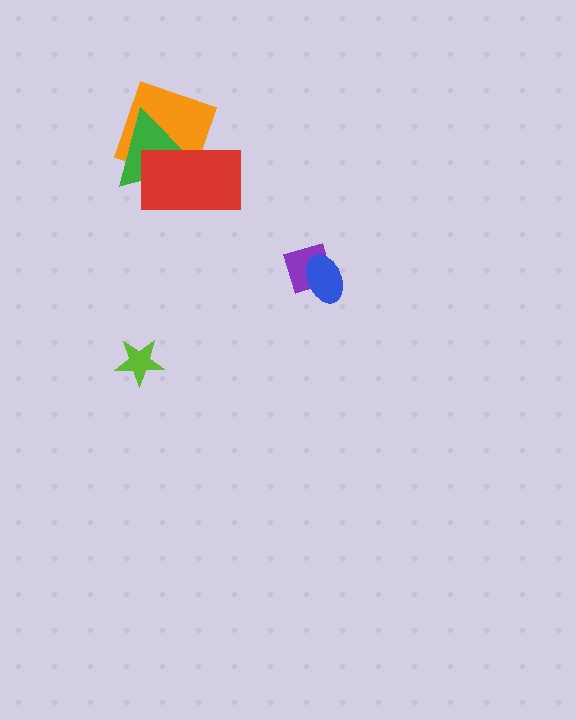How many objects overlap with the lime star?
0 objects overlap with the lime star.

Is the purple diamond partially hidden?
Yes, it is partially covered by another shape.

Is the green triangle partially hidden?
Yes, it is partially covered by another shape.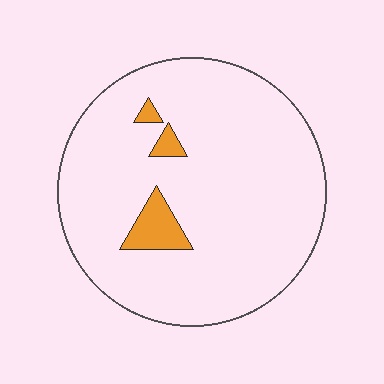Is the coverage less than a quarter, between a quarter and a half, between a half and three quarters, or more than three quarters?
Less than a quarter.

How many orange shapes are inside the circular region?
3.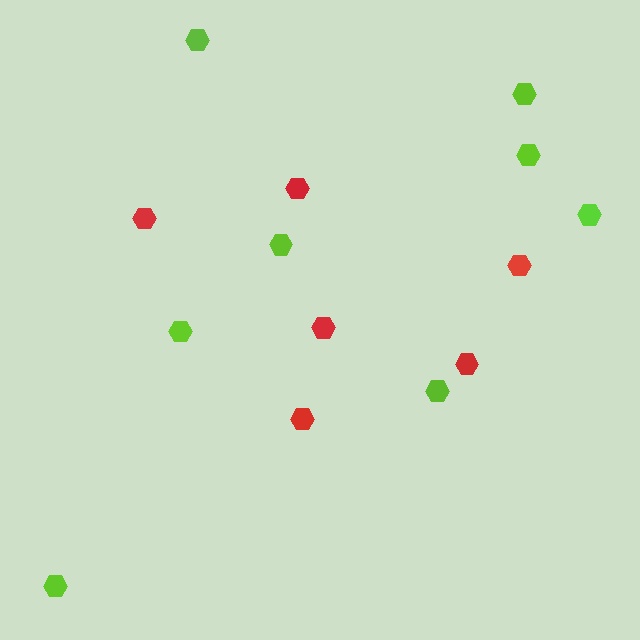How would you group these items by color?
There are 2 groups: one group of red hexagons (6) and one group of lime hexagons (8).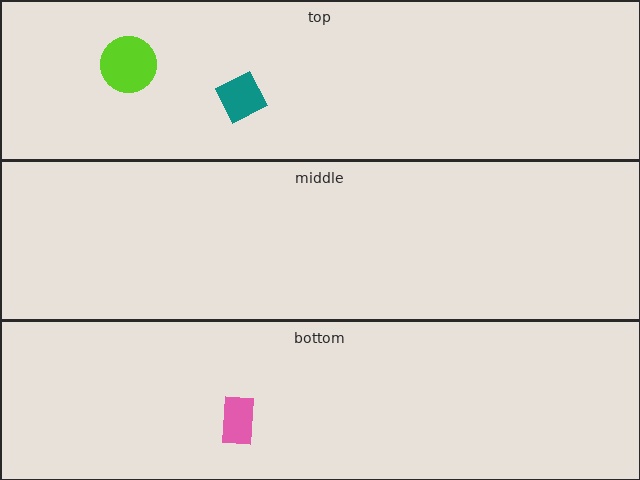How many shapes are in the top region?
2.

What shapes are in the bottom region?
The pink rectangle.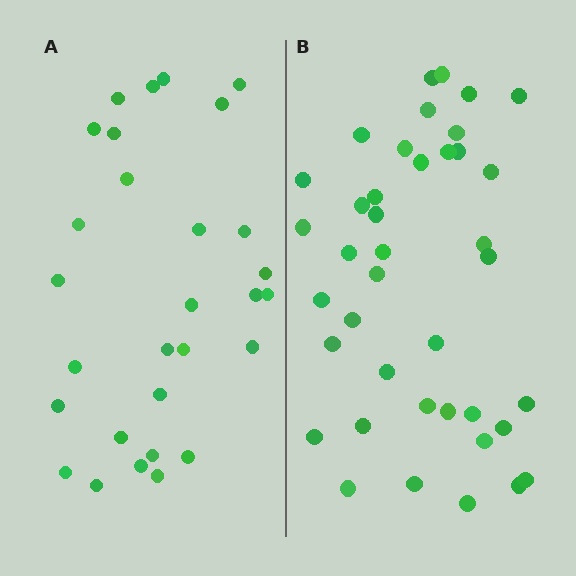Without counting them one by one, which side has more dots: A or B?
Region B (the right region) has more dots.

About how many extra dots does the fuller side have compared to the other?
Region B has roughly 12 or so more dots than region A.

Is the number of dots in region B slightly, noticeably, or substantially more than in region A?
Region B has noticeably more, but not dramatically so. The ratio is roughly 1.4 to 1.